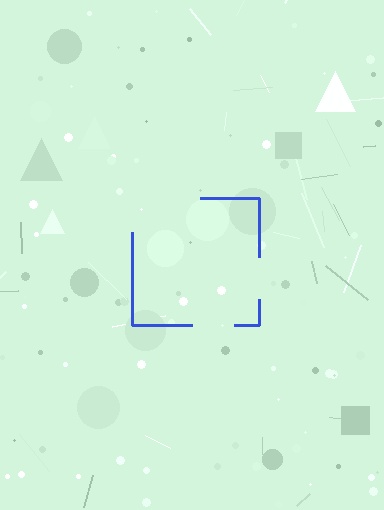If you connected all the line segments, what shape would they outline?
They would outline a square.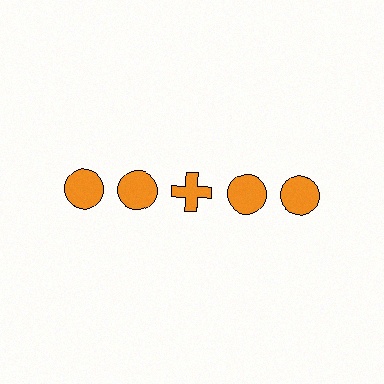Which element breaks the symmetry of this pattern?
The orange cross in the top row, center column breaks the symmetry. All other shapes are orange circles.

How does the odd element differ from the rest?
It has a different shape: cross instead of circle.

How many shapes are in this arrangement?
There are 5 shapes arranged in a grid pattern.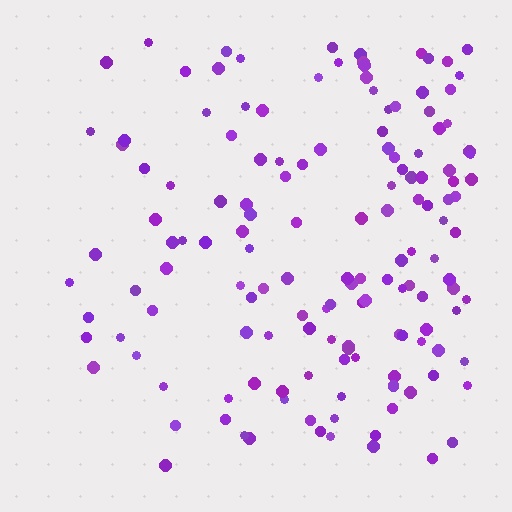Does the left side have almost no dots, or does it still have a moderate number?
Still a moderate number, just noticeably fewer than the right.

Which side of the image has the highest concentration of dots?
The right.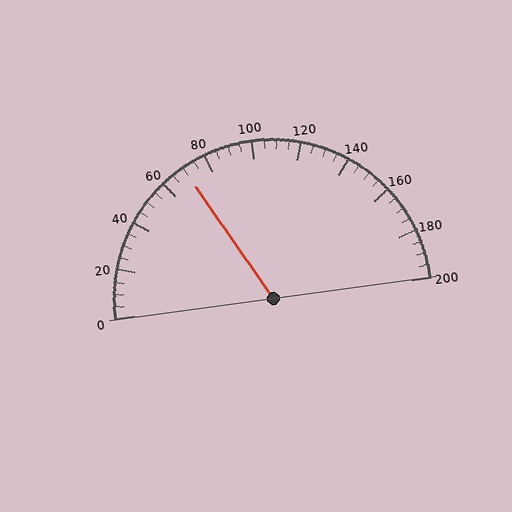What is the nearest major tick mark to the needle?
The nearest major tick mark is 80.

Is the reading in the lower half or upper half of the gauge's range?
The reading is in the lower half of the range (0 to 200).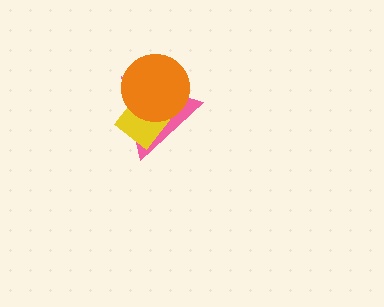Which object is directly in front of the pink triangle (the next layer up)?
The yellow diamond is directly in front of the pink triangle.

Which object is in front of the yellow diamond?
The orange circle is in front of the yellow diamond.